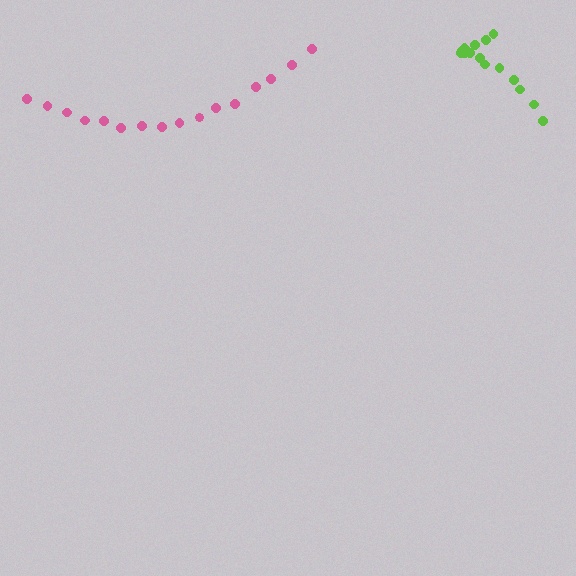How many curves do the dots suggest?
There are 2 distinct paths.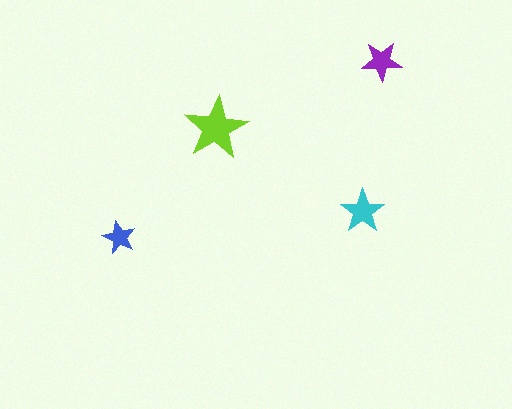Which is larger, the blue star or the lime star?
The lime one.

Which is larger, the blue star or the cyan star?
The cyan one.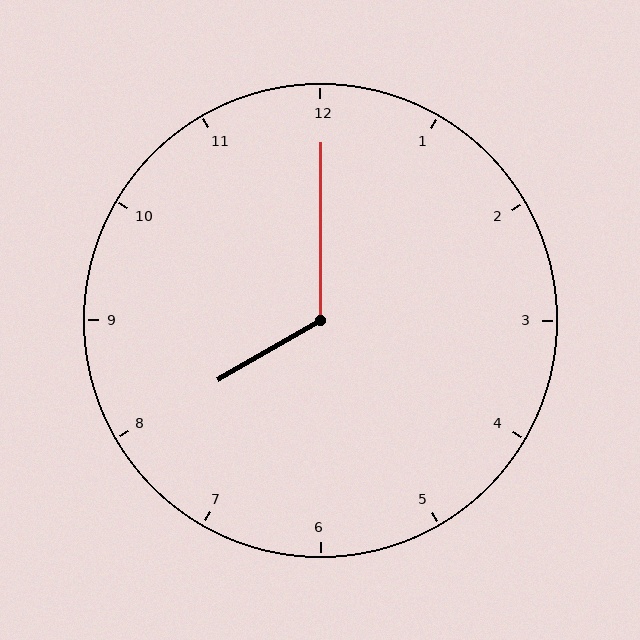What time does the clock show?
8:00.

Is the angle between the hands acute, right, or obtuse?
It is obtuse.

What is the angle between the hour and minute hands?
Approximately 120 degrees.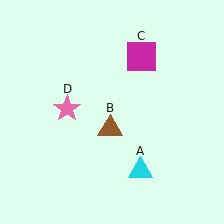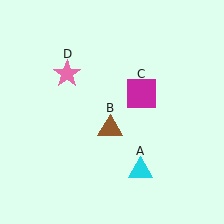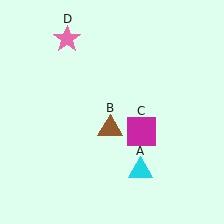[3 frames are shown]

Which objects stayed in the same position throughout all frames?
Cyan triangle (object A) and brown triangle (object B) remained stationary.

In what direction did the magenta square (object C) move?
The magenta square (object C) moved down.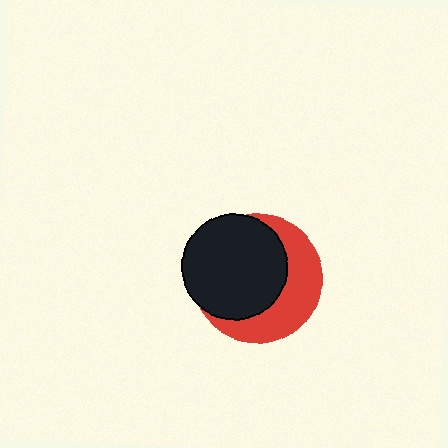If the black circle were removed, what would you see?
You would see the complete red circle.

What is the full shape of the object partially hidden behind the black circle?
The partially hidden object is a red circle.